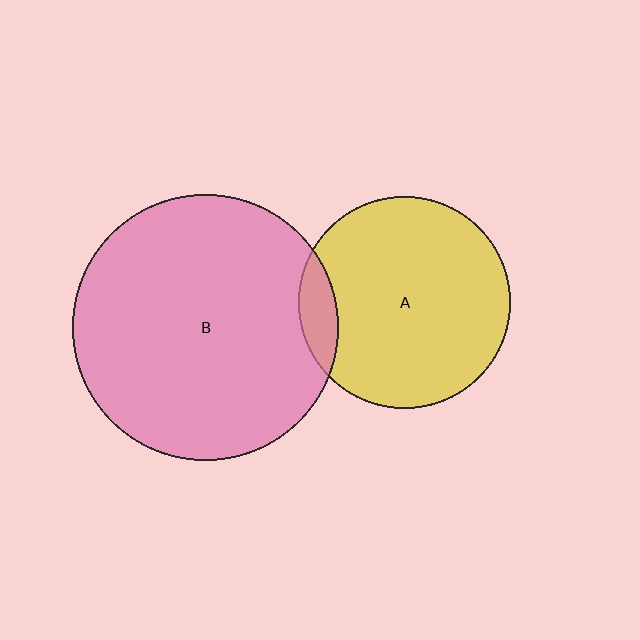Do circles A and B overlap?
Yes.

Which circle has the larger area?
Circle B (pink).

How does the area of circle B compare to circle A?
Approximately 1.6 times.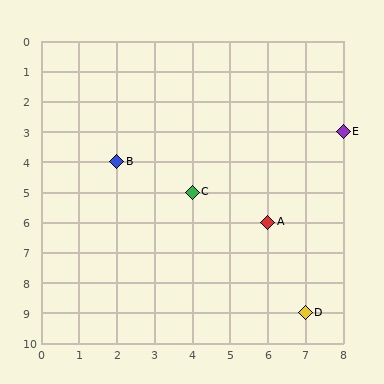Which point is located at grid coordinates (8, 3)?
Point E is at (8, 3).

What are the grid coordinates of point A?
Point A is at grid coordinates (6, 6).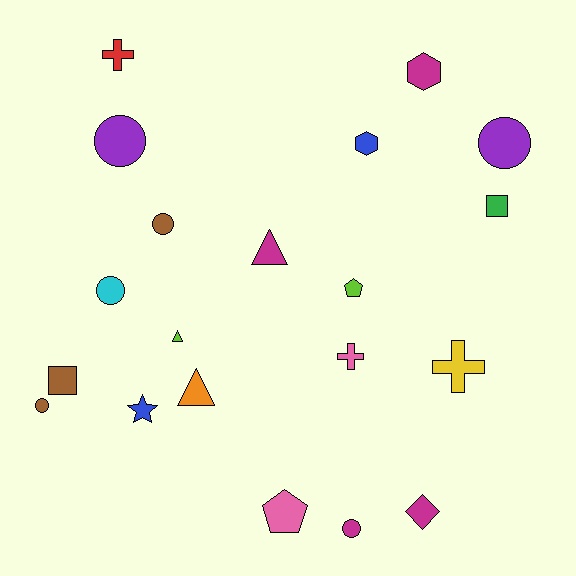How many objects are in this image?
There are 20 objects.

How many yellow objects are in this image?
There is 1 yellow object.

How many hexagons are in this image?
There are 2 hexagons.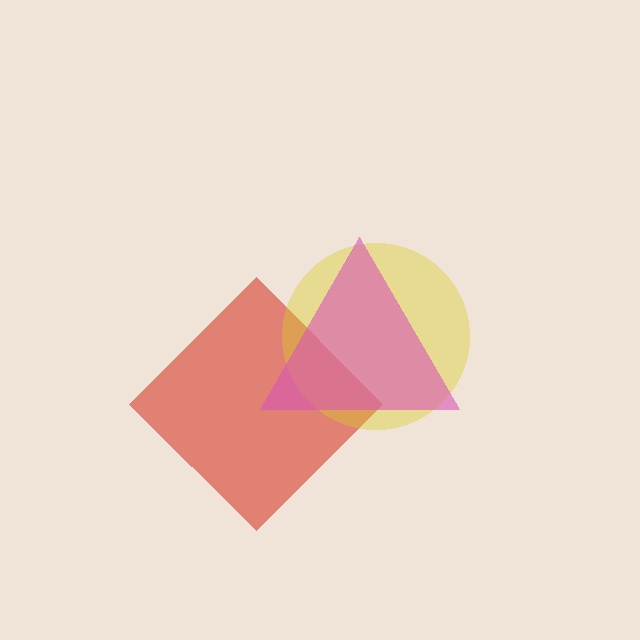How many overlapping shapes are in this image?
There are 3 overlapping shapes in the image.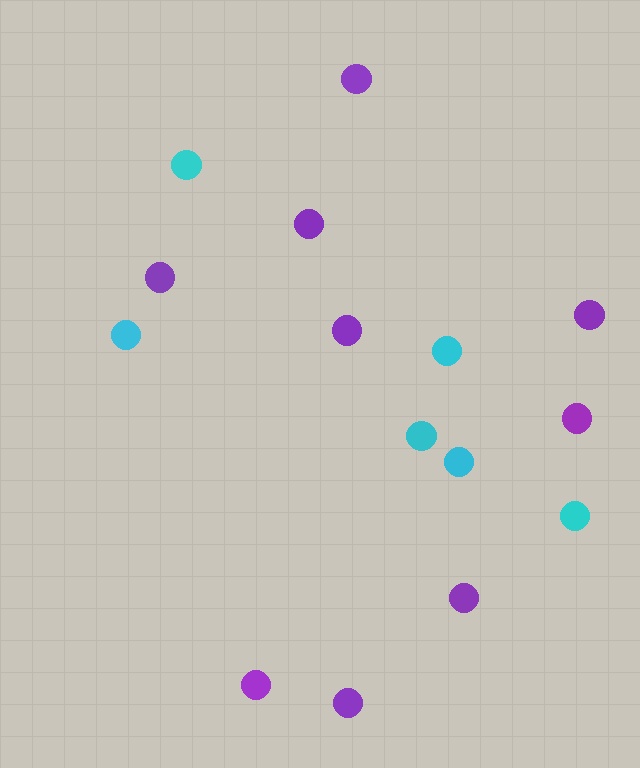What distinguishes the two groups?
There are 2 groups: one group of purple circles (9) and one group of cyan circles (6).